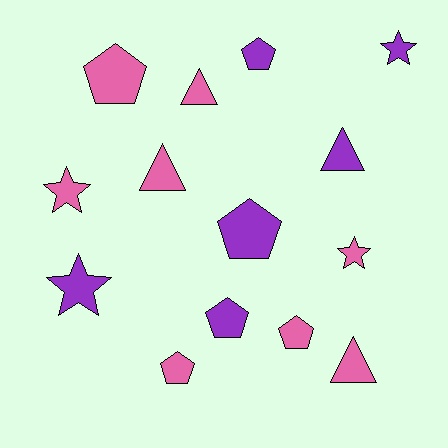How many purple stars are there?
There are 2 purple stars.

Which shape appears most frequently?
Pentagon, with 6 objects.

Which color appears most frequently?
Pink, with 8 objects.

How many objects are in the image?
There are 14 objects.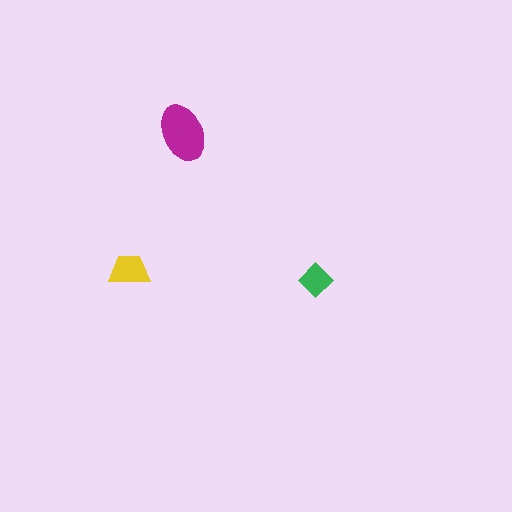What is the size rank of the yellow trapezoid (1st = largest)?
2nd.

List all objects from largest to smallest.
The magenta ellipse, the yellow trapezoid, the green diamond.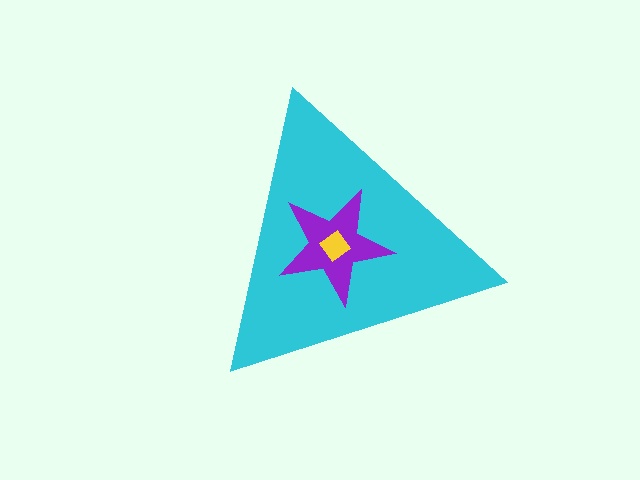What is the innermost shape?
The yellow diamond.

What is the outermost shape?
The cyan triangle.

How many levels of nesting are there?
3.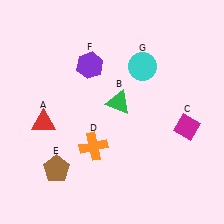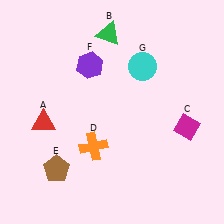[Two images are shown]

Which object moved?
The green triangle (B) moved up.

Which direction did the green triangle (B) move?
The green triangle (B) moved up.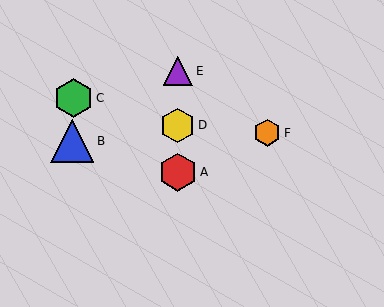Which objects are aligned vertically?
Objects A, D, E are aligned vertically.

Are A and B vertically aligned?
No, A is at x≈178 and B is at x≈72.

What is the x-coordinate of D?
Object D is at x≈178.